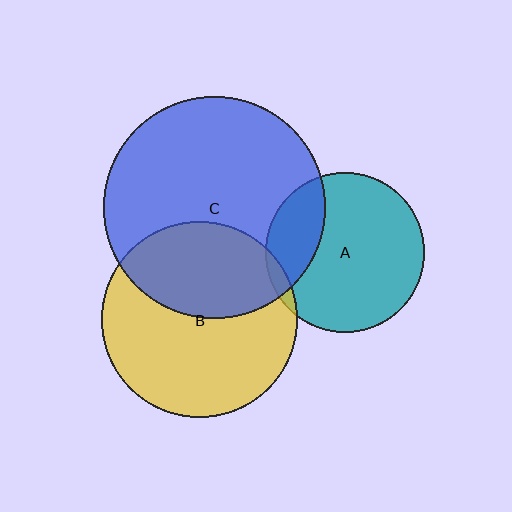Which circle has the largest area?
Circle C (blue).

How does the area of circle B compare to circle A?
Approximately 1.5 times.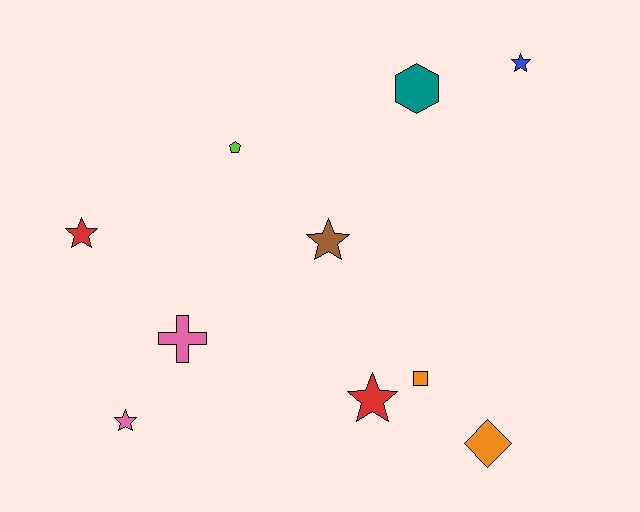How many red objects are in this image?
There are 2 red objects.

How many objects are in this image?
There are 10 objects.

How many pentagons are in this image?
There is 1 pentagon.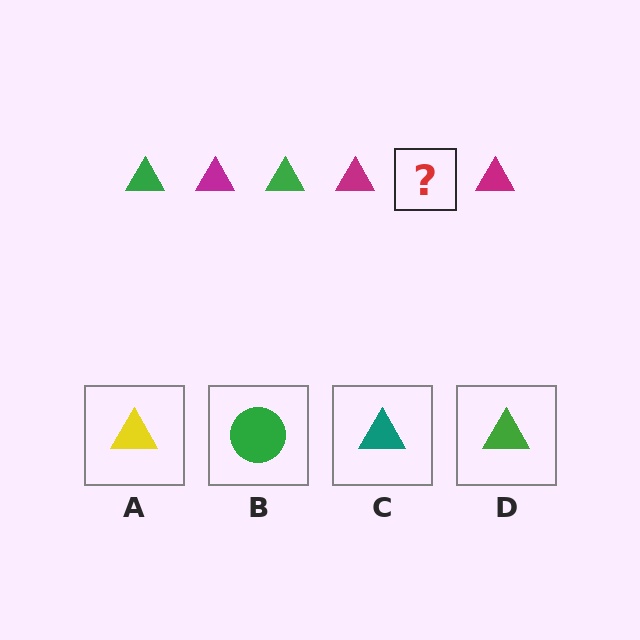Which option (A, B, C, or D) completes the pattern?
D.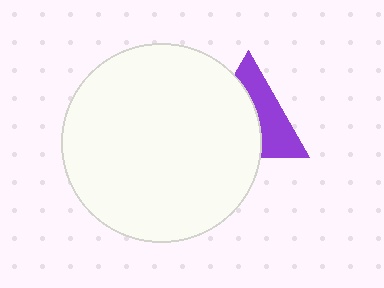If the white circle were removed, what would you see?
You would see the complete purple triangle.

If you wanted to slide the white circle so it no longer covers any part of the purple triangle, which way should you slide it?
Slide it left — that is the most direct way to separate the two shapes.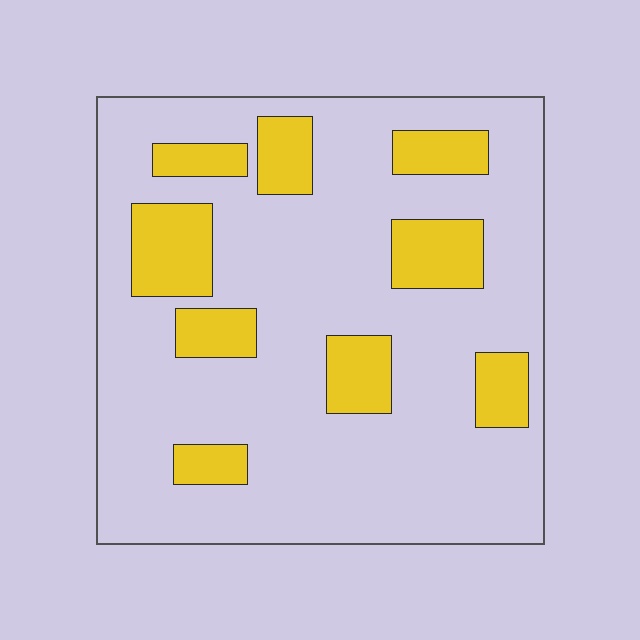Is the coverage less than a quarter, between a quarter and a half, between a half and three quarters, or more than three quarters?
Less than a quarter.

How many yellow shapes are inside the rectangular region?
9.